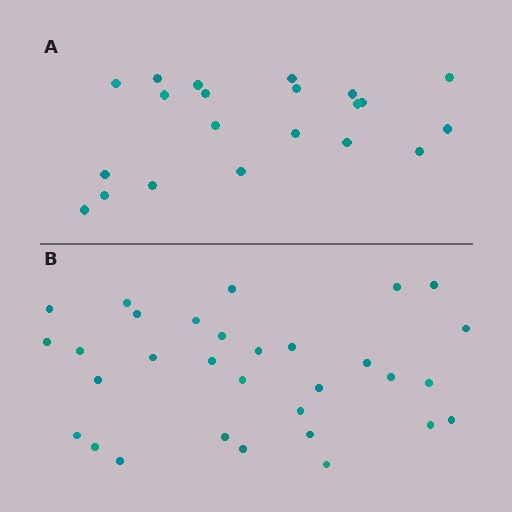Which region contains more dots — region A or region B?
Region B (the bottom region) has more dots.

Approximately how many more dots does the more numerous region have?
Region B has roughly 10 or so more dots than region A.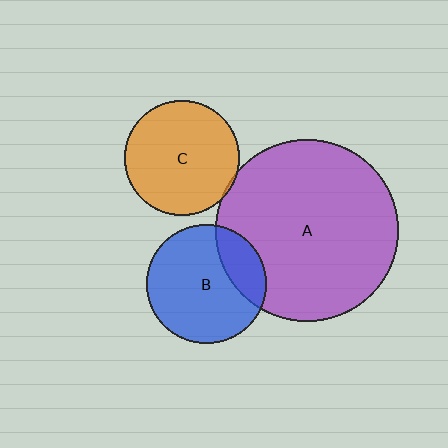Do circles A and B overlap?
Yes.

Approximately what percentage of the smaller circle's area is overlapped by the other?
Approximately 20%.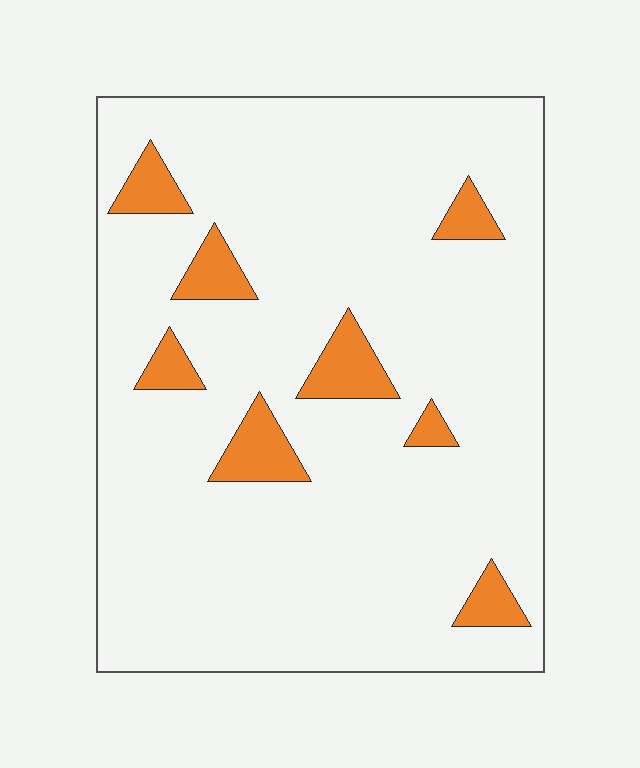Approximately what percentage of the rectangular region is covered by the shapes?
Approximately 10%.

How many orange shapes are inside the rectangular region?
8.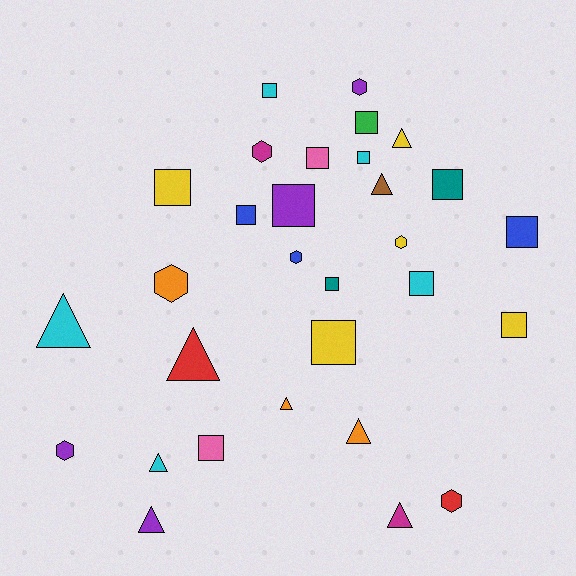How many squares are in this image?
There are 14 squares.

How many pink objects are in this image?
There are 2 pink objects.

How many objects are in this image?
There are 30 objects.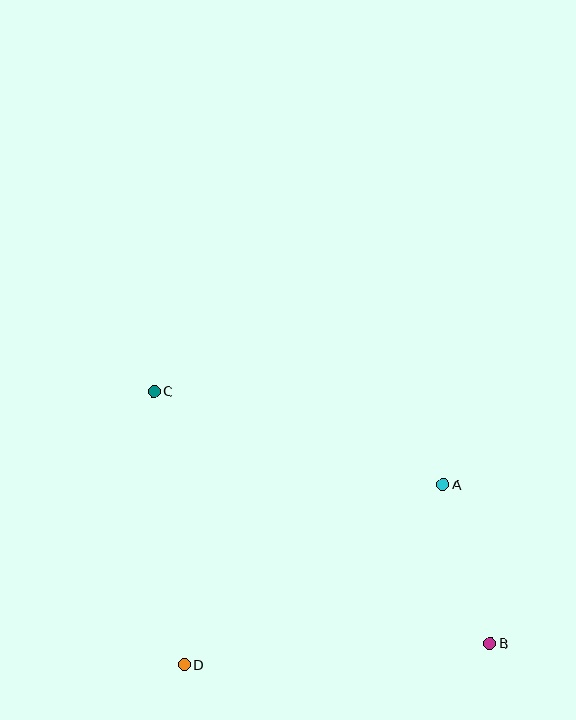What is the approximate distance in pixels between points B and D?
The distance between B and D is approximately 306 pixels.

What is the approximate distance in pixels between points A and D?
The distance between A and D is approximately 315 pixels.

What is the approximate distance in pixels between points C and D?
The distance between C and D is approximately 275 pixels.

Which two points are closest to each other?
Points A and B are closest to each other.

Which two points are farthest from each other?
Points B and C are farthest from each other.